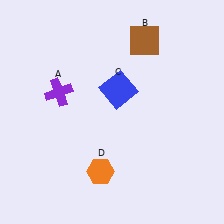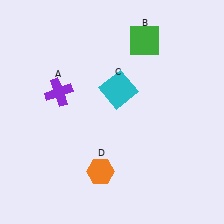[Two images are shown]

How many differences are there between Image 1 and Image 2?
There are 2 differences between the two images.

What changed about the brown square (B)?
In Image 1, B is brown. In Image 2, it changed to green.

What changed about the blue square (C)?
In Image 1, C is blue. In Image 2, it changed to cyan.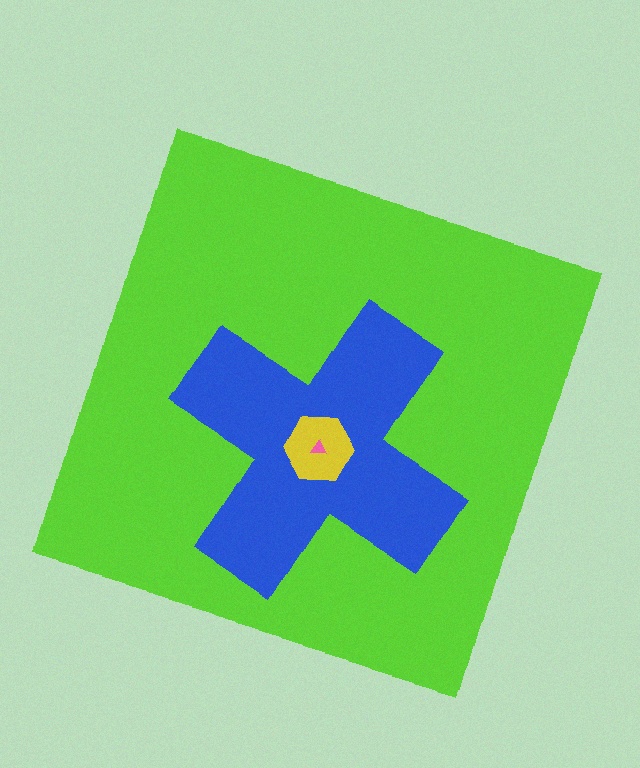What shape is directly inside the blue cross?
The yellow hexagon.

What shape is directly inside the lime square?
The blue cross.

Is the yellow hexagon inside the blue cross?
Yes.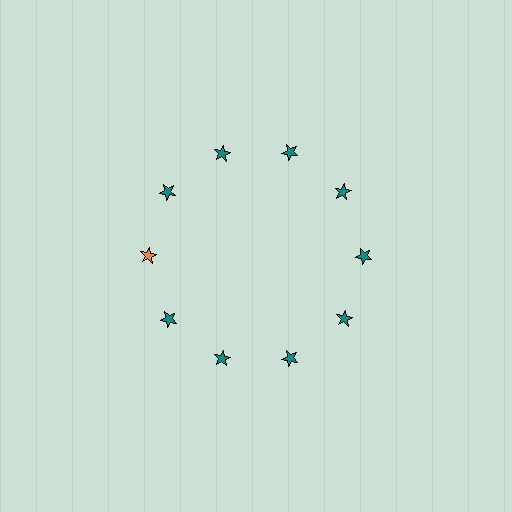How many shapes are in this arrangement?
There are 10 shapes arranged in a ring pattern.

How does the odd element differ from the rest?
It has a different color: orange instead of teal.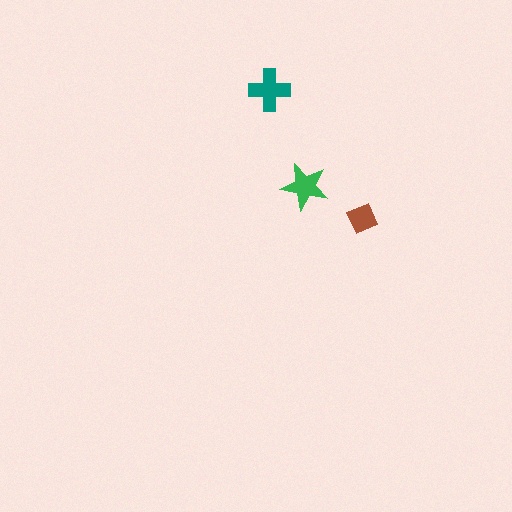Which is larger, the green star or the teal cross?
The teal cross.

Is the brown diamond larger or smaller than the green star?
Smaller.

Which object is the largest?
The teal cross.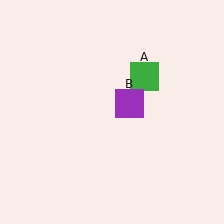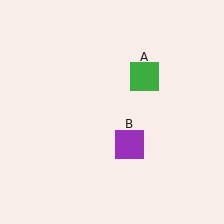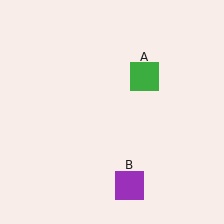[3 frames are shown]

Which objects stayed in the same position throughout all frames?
Green square (object A) remained stationary.